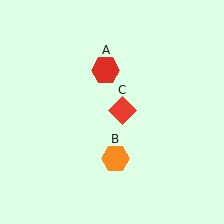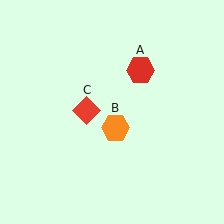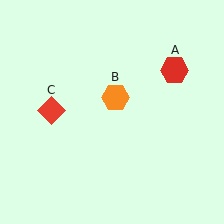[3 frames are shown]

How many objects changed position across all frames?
3 objects changed position: red hexagon (object A), orange hexagon (object B), red diamond (object C).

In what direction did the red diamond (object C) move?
The red diamond (object C) moved left.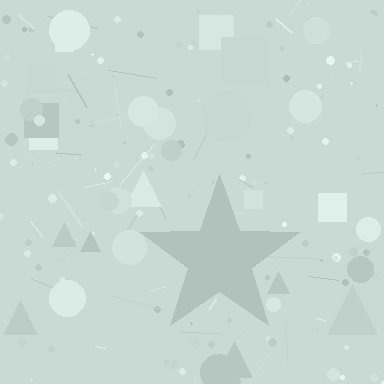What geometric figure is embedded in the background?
A star is embedded in the background.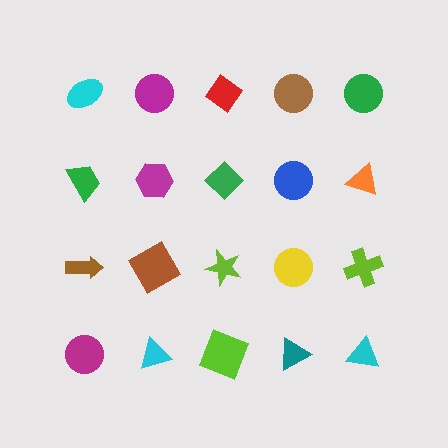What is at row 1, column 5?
A green circle.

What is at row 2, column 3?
A green diamond.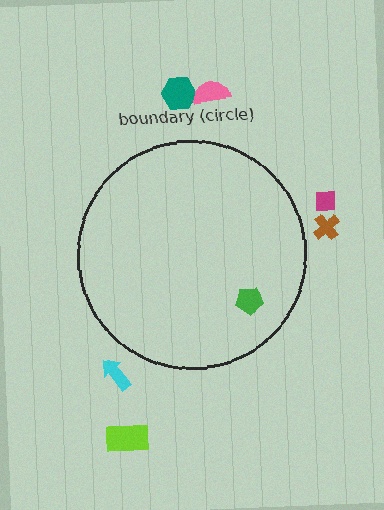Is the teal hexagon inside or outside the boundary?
Outside.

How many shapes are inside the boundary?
1 inside, 6 outside.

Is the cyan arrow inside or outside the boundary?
Outside.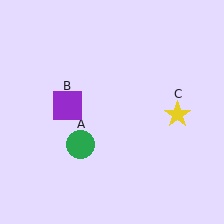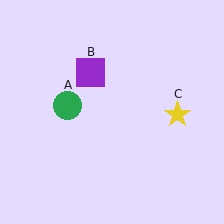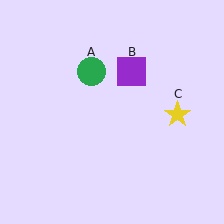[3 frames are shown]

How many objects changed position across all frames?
2 objects changed position: green circle (object A), purple square (object B).